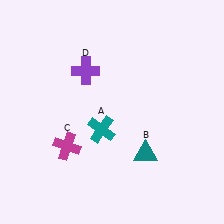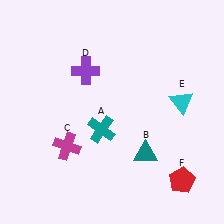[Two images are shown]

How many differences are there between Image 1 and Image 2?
There are 2 differences between the two images.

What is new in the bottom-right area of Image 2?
A red pentagon (F) was added in the bottom-right area of Image 2.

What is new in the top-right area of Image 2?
A cyan triangle (E) was added in the top-right area of Image 2.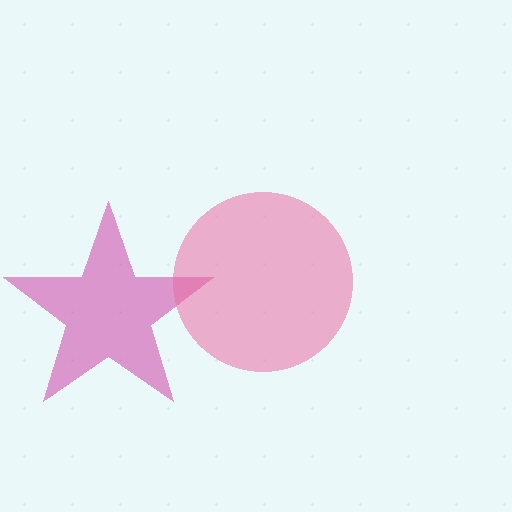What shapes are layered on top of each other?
The layered shapes are: a magenta star, a pink circle.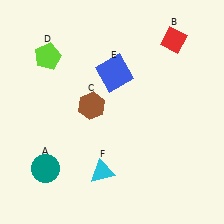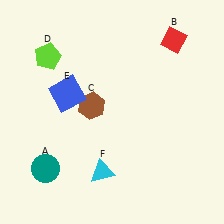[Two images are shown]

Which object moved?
The blue square (E) moved left.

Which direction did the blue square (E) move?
The blue square (E) moved left.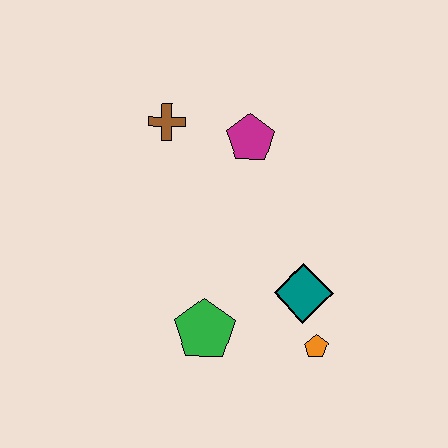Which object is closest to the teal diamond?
The orange pentagon is closest to the teal diamond.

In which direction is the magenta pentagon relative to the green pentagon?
The magenta pentagon is above the green pentagon.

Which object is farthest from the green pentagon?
The brown cross is farthest from the green pentagon.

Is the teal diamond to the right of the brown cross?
Yes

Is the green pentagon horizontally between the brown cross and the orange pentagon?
Yes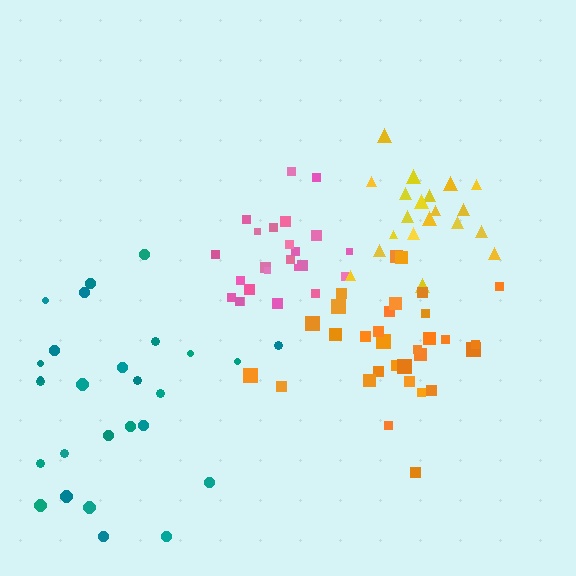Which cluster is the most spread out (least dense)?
Teal.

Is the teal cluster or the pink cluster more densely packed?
Pink.